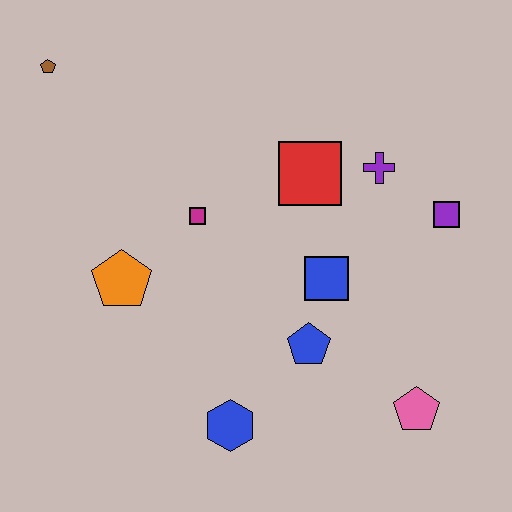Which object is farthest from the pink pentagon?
The brown pentagon is farthest from the pink pentagon.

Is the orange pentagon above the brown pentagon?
No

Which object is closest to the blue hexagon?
The blue pentagon is closest to the blue hexagon.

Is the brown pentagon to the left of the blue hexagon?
Yes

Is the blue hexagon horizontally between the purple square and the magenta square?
Yes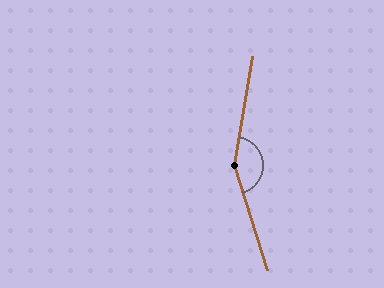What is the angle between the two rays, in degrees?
Approximately 153 degrees.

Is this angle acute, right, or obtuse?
It is obtuse.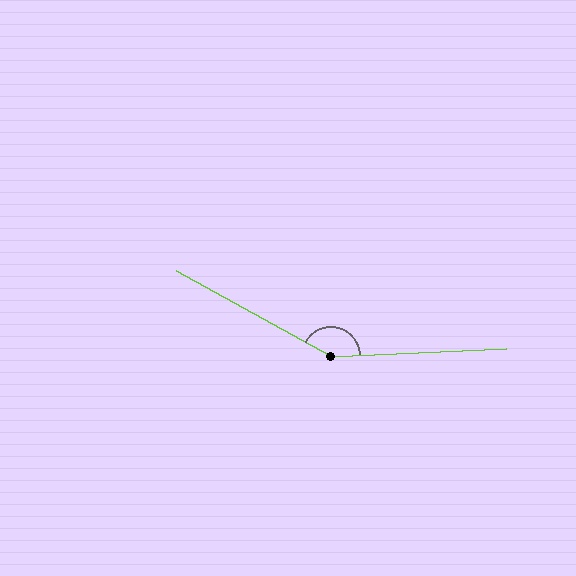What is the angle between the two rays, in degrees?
Approximately 149 degrees.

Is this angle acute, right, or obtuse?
It is obtuse.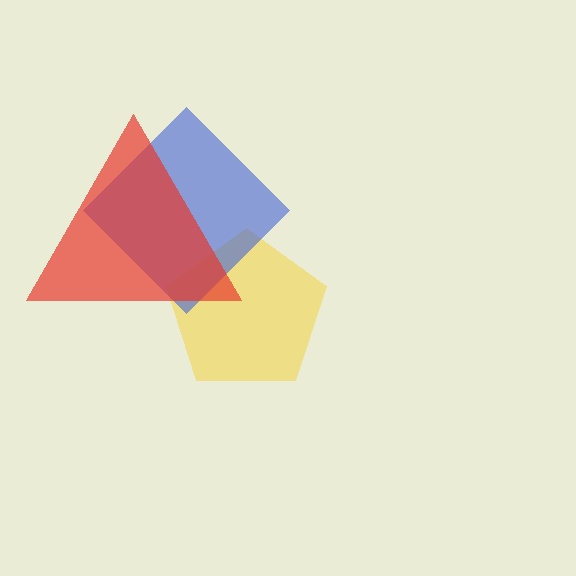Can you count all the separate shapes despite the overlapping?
Yes, there are 3 separate shapes.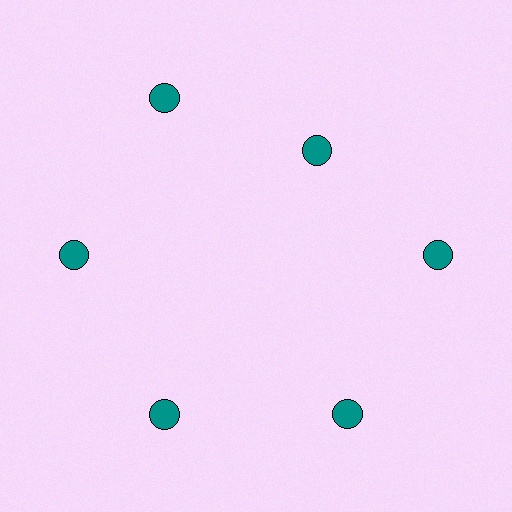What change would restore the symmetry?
The symmetry would be restored by moving it outward, back onto the ring so that all 6 circles sit at equal angles and equal distance from the center.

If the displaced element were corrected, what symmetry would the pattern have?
It would have 6-fold rotational symmetry — the pattern would map onto itself every 60 degrees.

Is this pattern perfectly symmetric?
No. The 6 teal circles are arranged in a ring, but one element near the 1 o'clock position is pulled inward toward the center, breaking the 6-fold rotational symmetry.